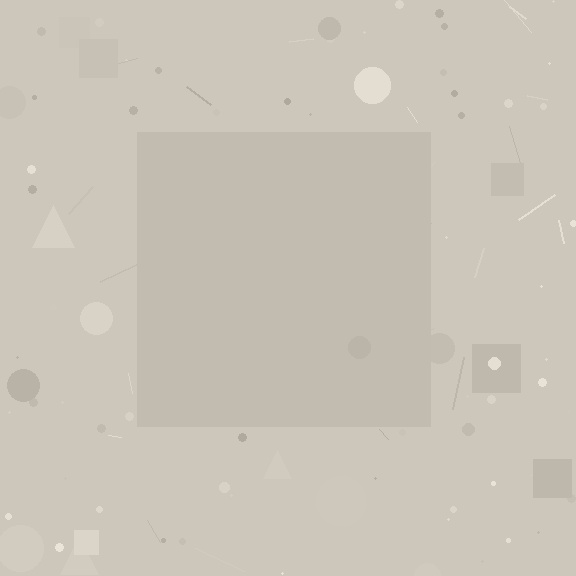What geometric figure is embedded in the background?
A square is embedded in the background.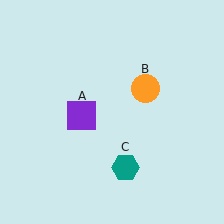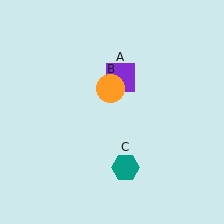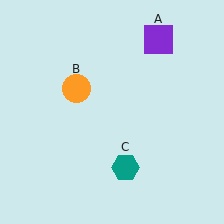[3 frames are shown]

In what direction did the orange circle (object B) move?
The orange circle (object B) moved left.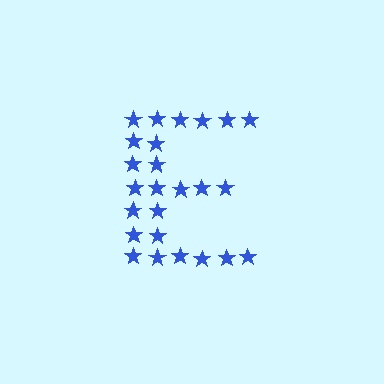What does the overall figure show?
The overall figure shows the letter E.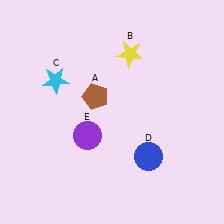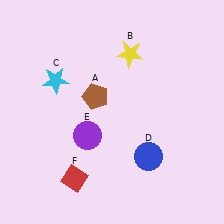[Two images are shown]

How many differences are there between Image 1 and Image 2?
There is 1 difference between the two images.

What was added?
A red diamond (F) was added in Image 2.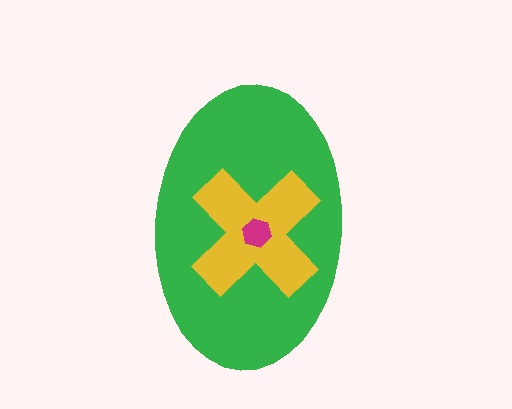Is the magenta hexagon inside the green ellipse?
Yes.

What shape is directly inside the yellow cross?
The magenta hexagon.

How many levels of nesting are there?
3.